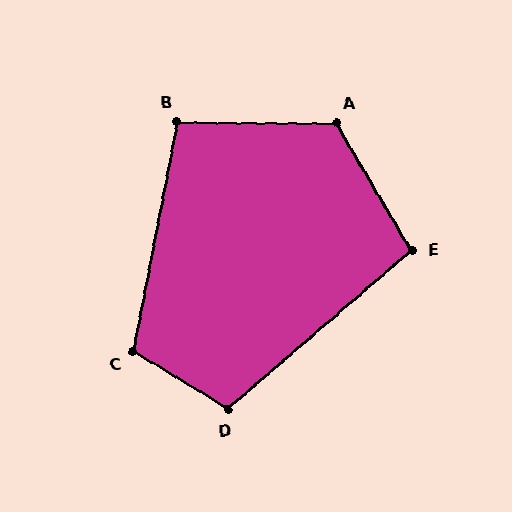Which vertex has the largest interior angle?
A, at approximately 121 degrees.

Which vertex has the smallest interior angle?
B, at approximately 100 degrees.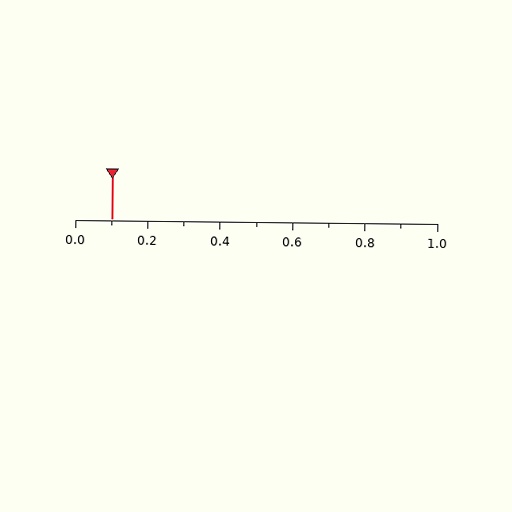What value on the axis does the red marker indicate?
The marker indicates approximately 0.1.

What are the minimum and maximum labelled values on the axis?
The axis runs from 0.0 to 1.0.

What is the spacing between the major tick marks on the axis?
The major ticks are spaced 0.2 apart.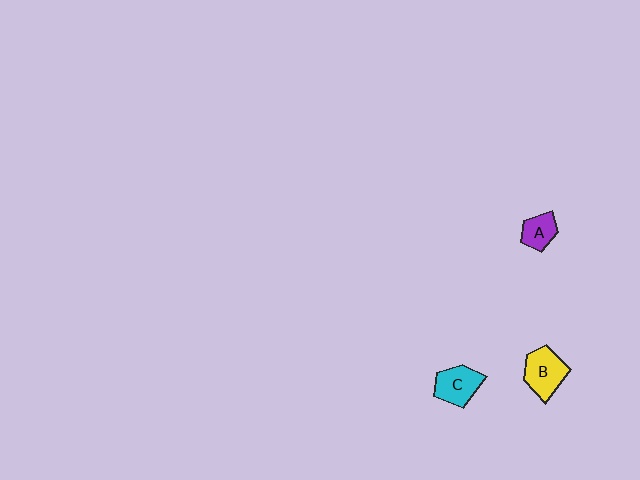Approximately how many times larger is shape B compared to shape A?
Approximately 1.6 times.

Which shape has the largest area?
Shape B (yellow).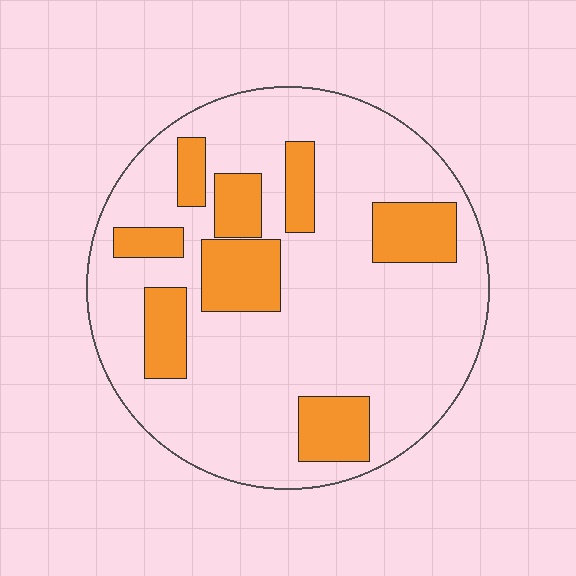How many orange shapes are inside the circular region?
8.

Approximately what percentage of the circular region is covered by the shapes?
Approximately 25%.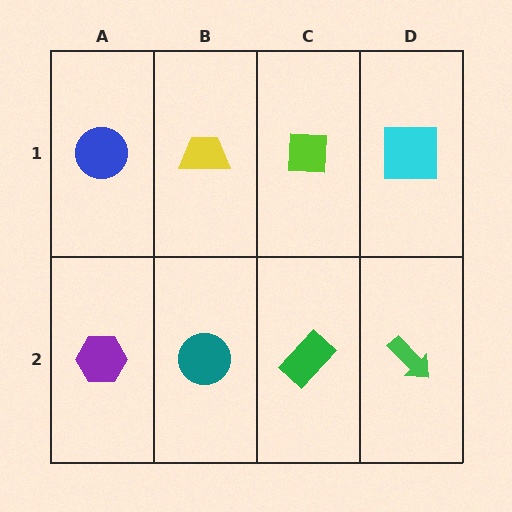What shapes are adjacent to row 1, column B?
A teal circle (row 2, column B), a blue circle (row 1, column A), a lime square (row 1, column C).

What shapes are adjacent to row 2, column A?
A blue circle (row 1, column A), a teal circle (row 2, column B).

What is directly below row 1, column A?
A purple hexagon.